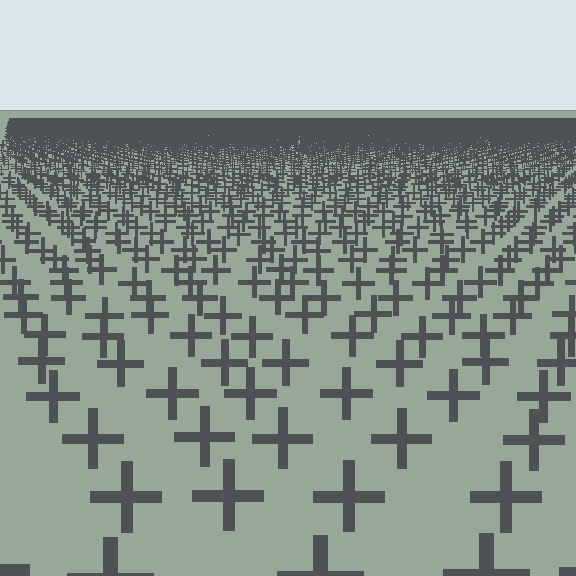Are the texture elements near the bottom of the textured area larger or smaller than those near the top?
Larger. Near the bottom, elements are closer to the viewer and appear at a bigger on-screen size.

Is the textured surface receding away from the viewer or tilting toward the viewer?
The surface is receding away from the viewer. Texture elements get smaller and denser toward the top.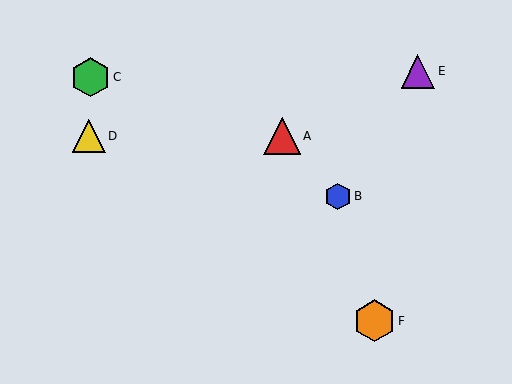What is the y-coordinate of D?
Object D is at y≈136.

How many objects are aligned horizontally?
2 objects (A, D) are aligned horizontally.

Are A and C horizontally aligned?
No, A is at y≈136 and C is at y≈77.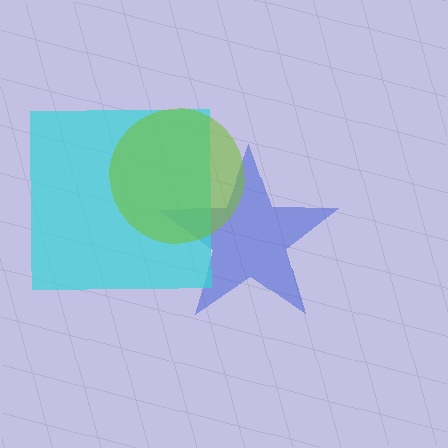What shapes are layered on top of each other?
The layered shapes are: a blue star, a cyan square, a lime circle.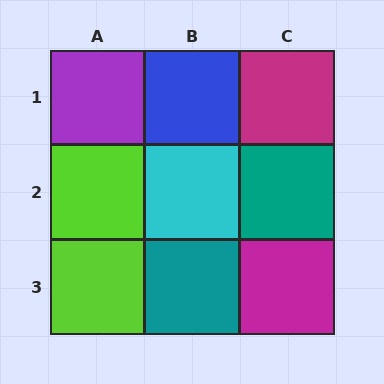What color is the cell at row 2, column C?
Teal.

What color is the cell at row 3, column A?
Lime.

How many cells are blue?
1 cell is blue.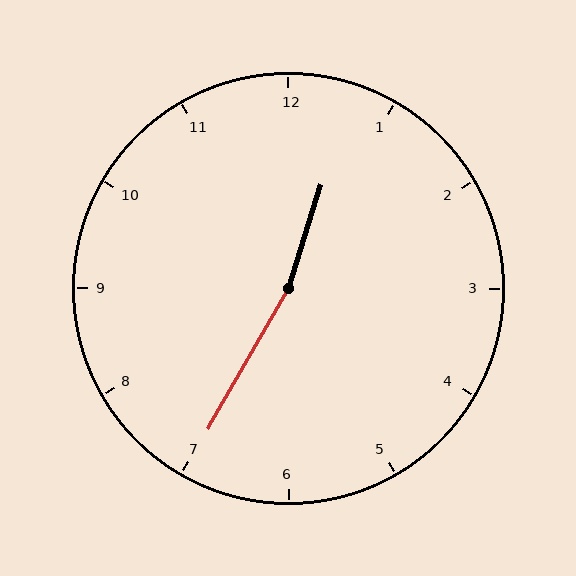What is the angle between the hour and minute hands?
Approximately 168 degrees.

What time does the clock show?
12:35.